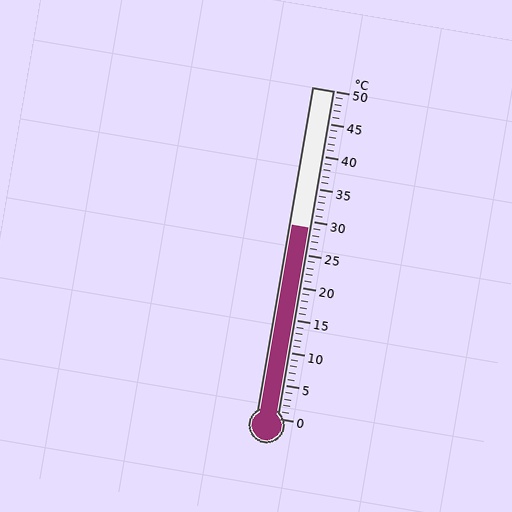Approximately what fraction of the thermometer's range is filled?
The thermometer is filled to approximately 60% of its range.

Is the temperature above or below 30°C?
The temperature is below 30°C.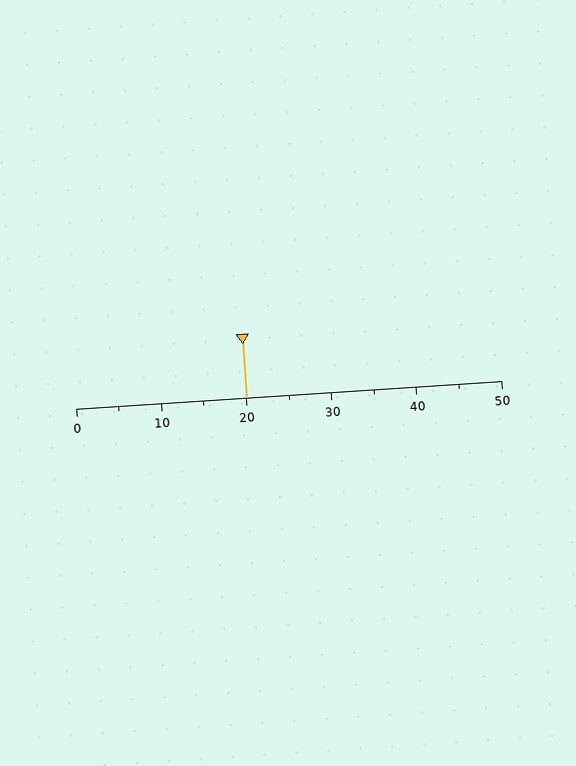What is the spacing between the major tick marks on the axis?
The major ticks are spaced 10 apart.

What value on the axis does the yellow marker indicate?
The marker indicates approximately 20.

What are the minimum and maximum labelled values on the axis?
The axis runs from 0 to 50.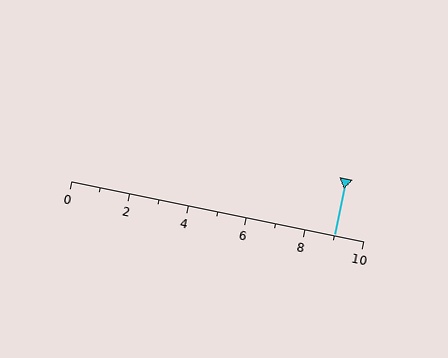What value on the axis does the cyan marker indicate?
The marker indicates approximately 9.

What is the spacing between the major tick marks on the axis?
The major ticks are spaced 2 apart.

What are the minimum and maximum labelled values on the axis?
The axis runs from 0 to 10.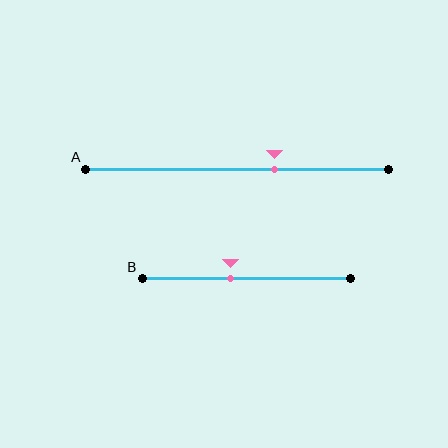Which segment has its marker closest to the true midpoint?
Segment B has its marker closest to the true midpoint.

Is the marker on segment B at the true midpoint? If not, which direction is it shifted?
No, the marker on segment B is shifted to the left by about 7% of the segment length.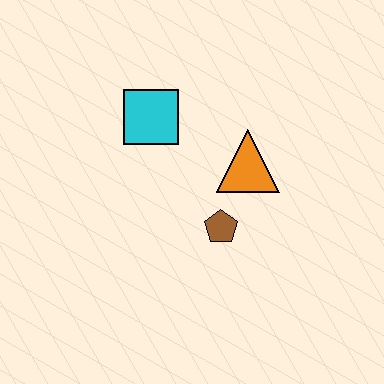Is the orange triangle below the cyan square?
Yes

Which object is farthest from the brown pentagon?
The cyan square is farthest from the brown pentagon.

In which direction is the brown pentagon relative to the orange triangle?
The brown pentagon is below the orange triangle.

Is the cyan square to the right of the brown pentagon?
No